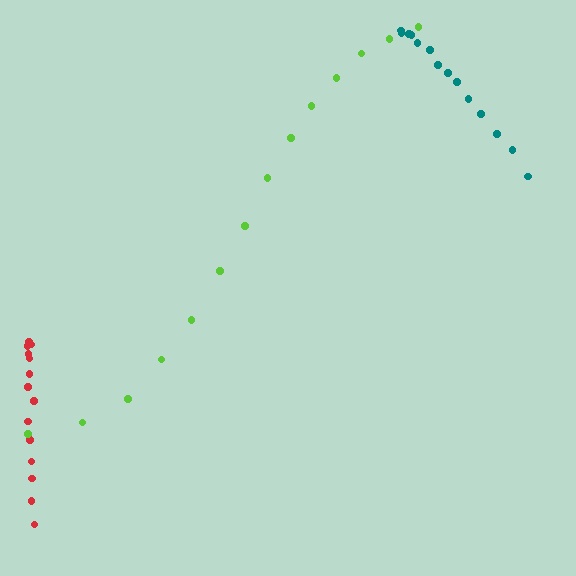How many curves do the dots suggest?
There are 3 distinct paths.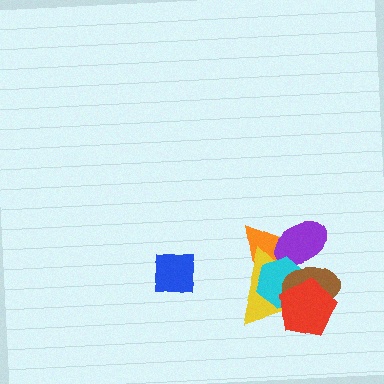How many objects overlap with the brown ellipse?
5 objects overlap with the brown ellipse.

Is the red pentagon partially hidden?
No, no other shape covers it.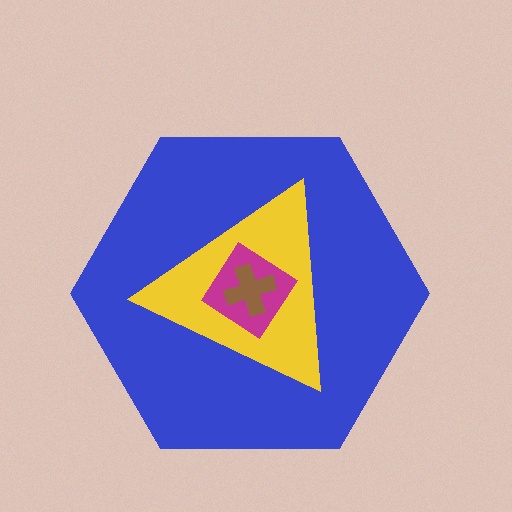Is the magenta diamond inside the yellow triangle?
Yes.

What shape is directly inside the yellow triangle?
The magenta diamond.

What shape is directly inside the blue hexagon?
The yellow triangle.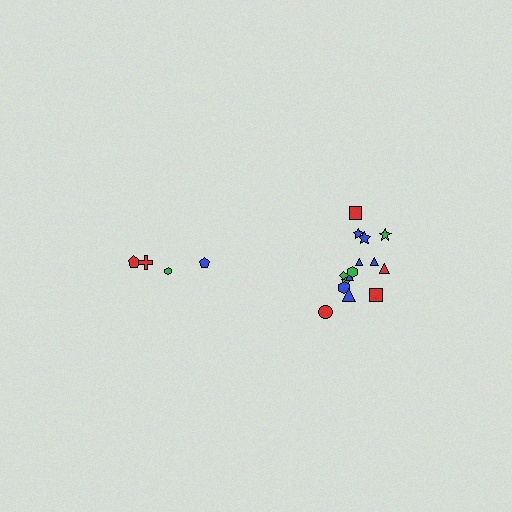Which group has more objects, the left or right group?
The right group.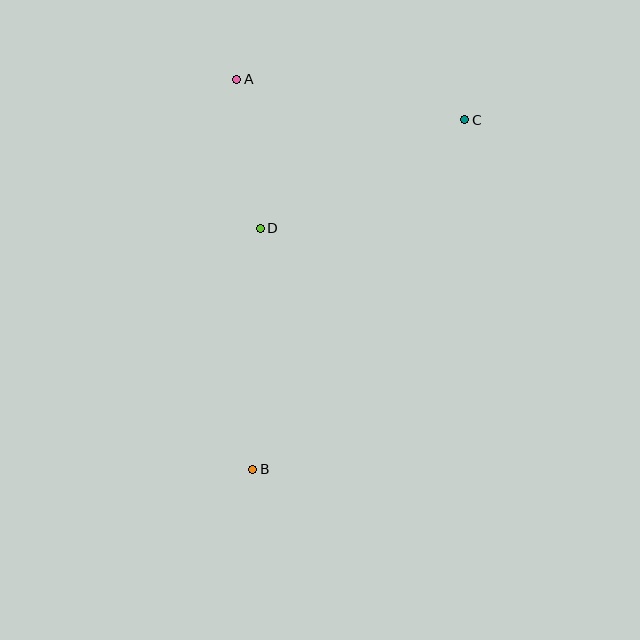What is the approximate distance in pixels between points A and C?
The distance between A and C is approximately 232 pixels.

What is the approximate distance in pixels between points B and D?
The distance between B and D is approximately 241 pixels.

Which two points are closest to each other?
Points A and D are closest to each other.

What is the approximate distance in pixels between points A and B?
The distance between A and B is approximately 390 pixels.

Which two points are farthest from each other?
Points B and C are farthest from each other.